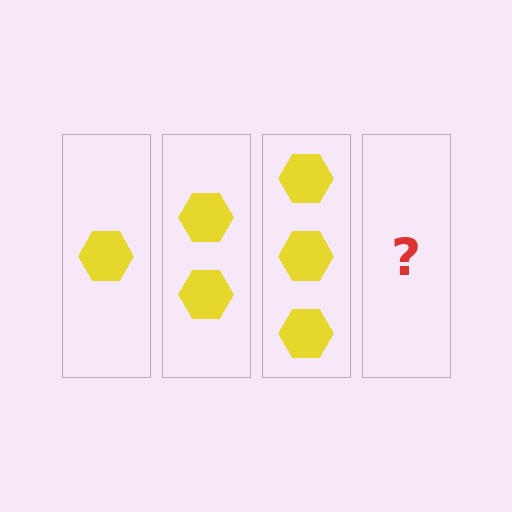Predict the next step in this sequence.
The next step is 4 hexagons.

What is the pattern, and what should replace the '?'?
The pattern is that each step adds one more hexagon. The '?' should be 4 hexagons.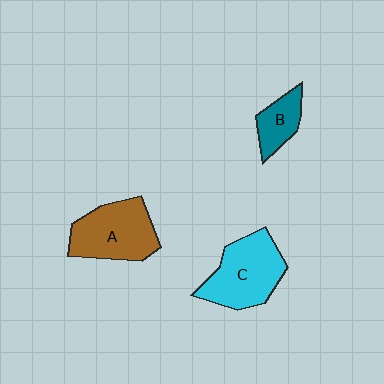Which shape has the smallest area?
Shape B (teal).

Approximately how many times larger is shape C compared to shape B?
Approximately 2.1 times.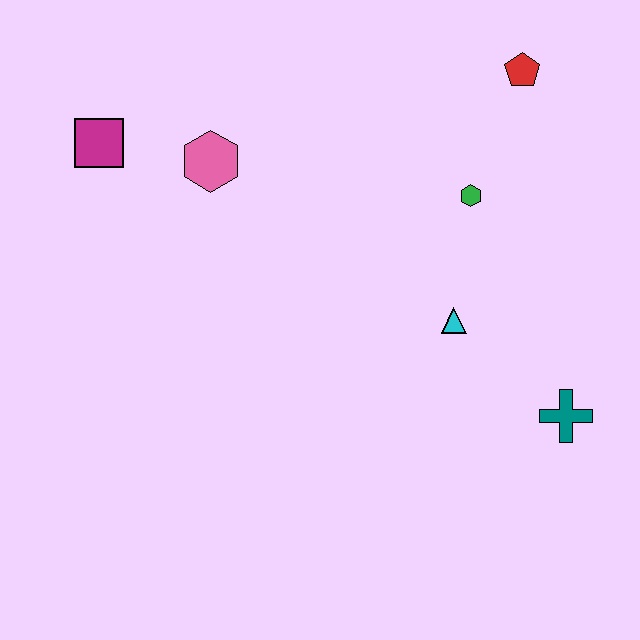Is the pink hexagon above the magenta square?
No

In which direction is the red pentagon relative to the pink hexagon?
The red pentagon is to the right of the pink hexagon.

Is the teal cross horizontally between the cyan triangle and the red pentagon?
No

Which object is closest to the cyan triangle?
The green hexagon is closest to the cyan triangle.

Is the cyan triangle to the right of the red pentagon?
No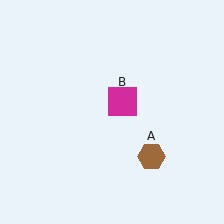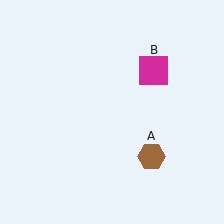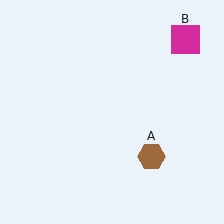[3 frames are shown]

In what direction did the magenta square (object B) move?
The magenta square (object B) moved up and to the right.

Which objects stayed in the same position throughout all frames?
Brown hexagon (object A) remained stationary.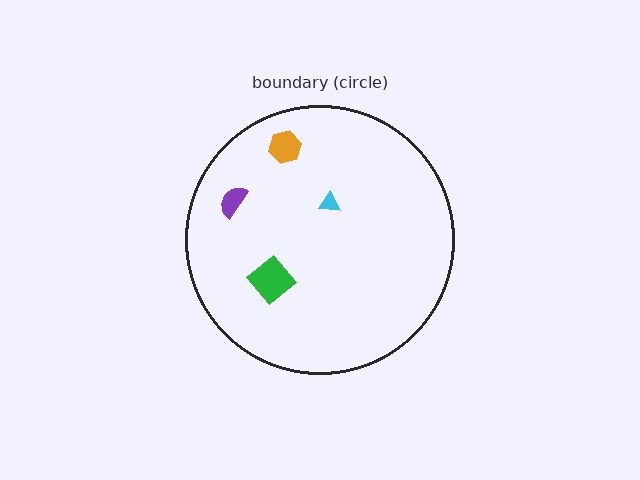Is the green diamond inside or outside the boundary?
Inside.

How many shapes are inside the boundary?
4 inside, 0 outside.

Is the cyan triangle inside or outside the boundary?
Inside.